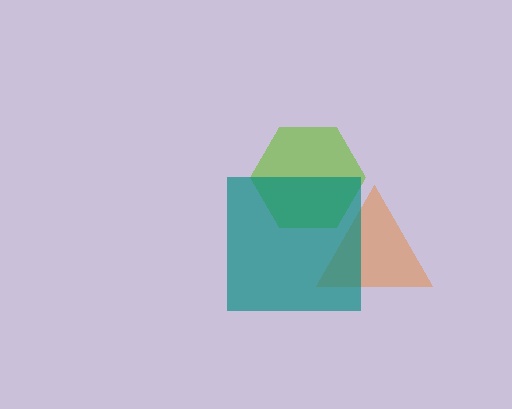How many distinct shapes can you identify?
There are 3 distinct shapes: an orange triangle, a lime hexagon, a teal square.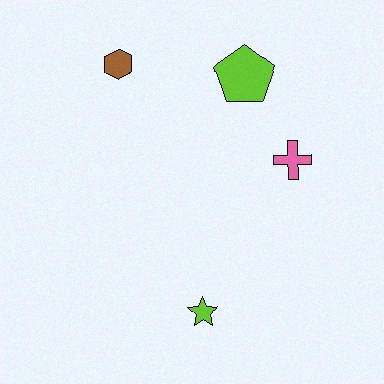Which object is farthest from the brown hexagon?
The lime star is farthest from the brown hexagon.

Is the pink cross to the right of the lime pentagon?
Yes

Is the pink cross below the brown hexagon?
Yes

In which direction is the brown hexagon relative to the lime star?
The brown hexagon is above the lime star.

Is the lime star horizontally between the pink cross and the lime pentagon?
No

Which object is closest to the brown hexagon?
The lime pentagon is closest to the brown hexagon.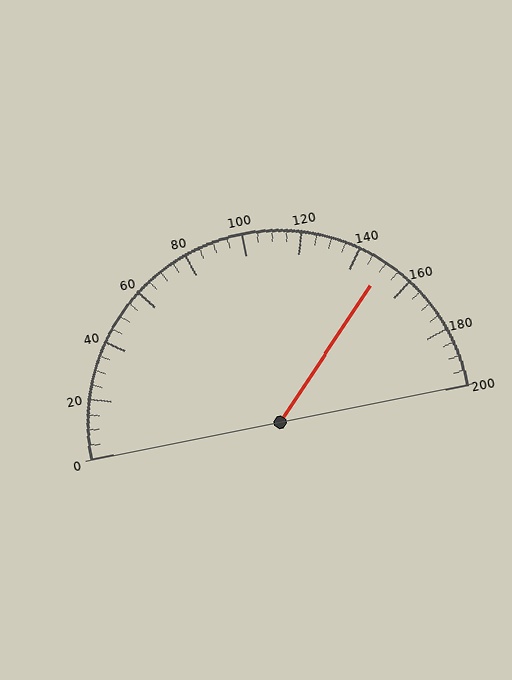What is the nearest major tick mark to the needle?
The nearest major tick mark is 160.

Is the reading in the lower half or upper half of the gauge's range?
The reading is in the upper half of the range (0 to 200).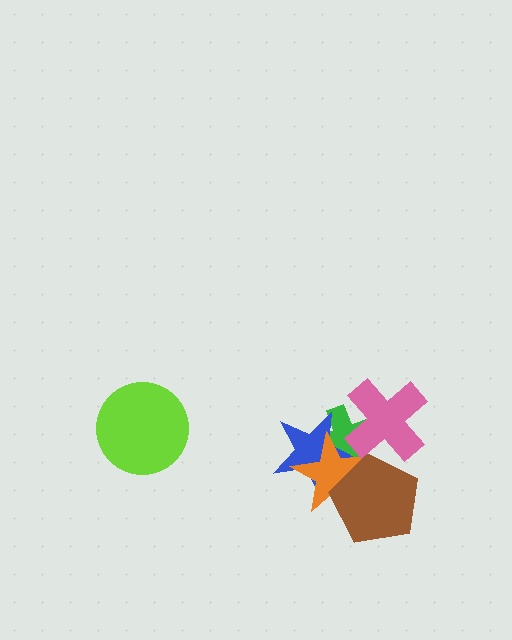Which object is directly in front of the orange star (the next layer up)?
The brown pentagon is directly in front of the orange star.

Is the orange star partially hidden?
Yes, it is partially covered by another shape.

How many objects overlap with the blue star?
3 objects overlap with the blue star.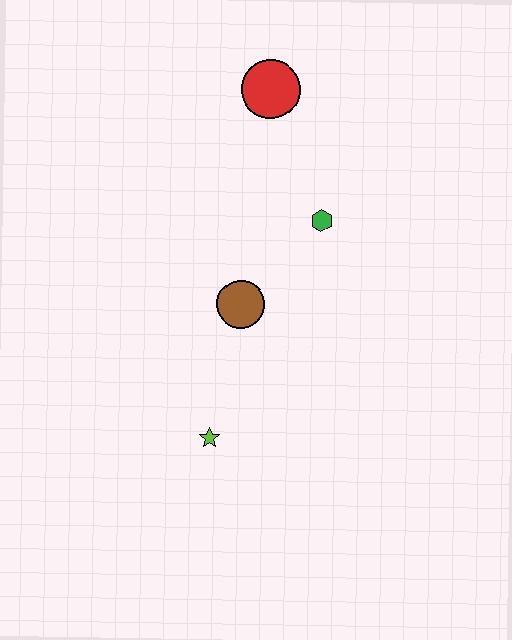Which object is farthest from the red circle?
The lime star is farthest from the red circle.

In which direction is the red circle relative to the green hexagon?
The red circle is above the green hexagon.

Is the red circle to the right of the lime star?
Yes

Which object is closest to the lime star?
The brown circle is closest to the lime star.